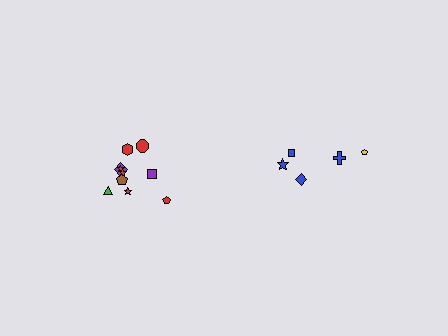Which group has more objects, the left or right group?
The left group.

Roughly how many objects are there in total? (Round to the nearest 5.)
Roughly 15 objects in total.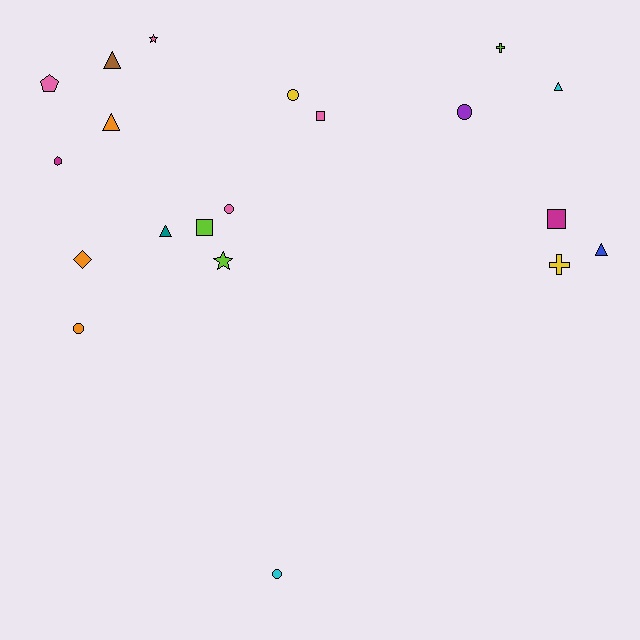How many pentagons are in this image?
There is 1 pentagon.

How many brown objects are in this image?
There is 1 brown object.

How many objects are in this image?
There are 20 objects.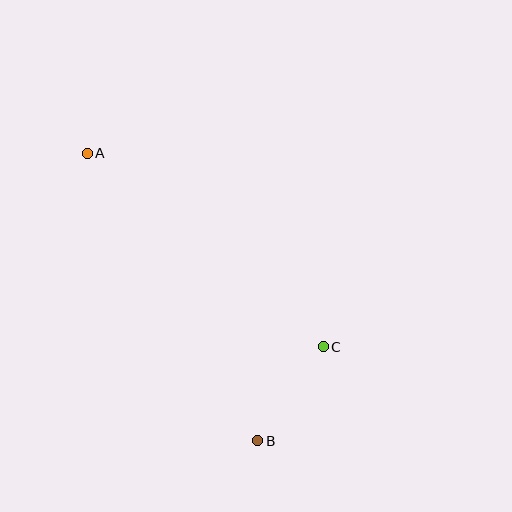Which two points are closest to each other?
Points B and C are closest to each other.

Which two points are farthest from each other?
Points A and B are farthest from each other.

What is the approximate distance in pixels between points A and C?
The distance between A and C is approximately 305 pixels.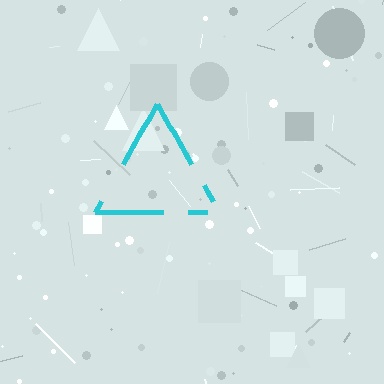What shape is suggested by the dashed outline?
The dashed outline suggests a triangle.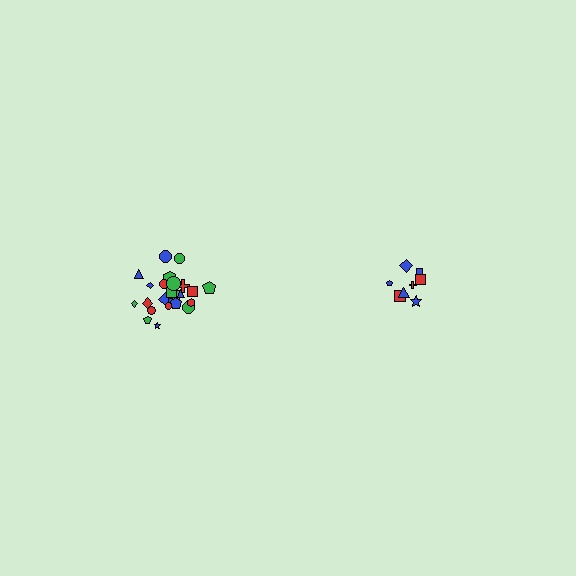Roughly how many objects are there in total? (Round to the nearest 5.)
Roughly 35 objects in total.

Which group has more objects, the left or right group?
The left group.